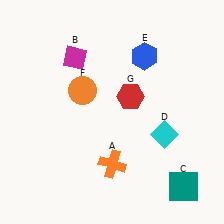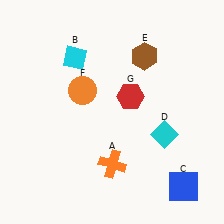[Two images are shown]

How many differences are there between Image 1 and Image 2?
There are 3 differences between the two images.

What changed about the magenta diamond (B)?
In Image 1, B is magenta. In Image 2, it changed to cyan.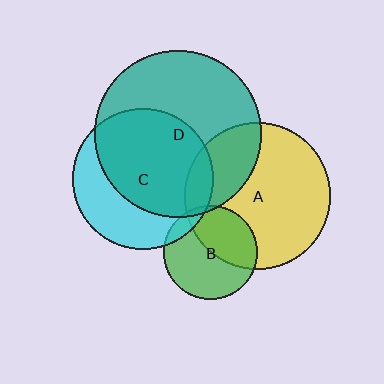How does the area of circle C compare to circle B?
Approximately 2.2 times.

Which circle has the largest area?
Circle D (teal).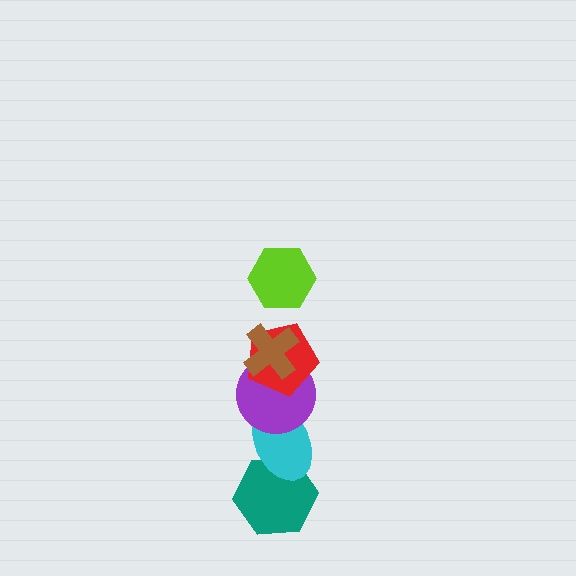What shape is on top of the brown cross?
The lime hexagon is on top of the brown cross.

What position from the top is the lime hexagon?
The lime hexagon is 1st from the top.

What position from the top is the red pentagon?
The red pentagon is 3rd from the top.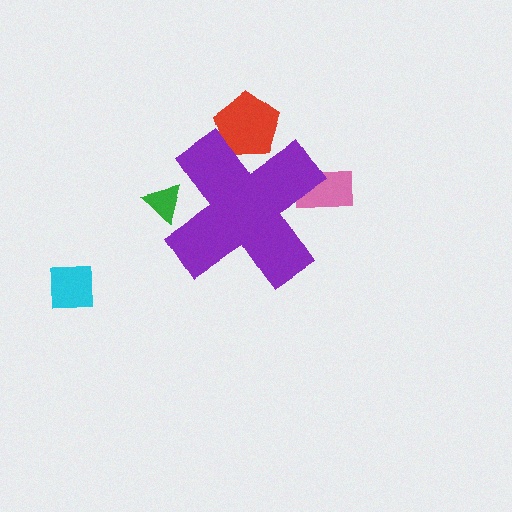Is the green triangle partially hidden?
Yes, the green triangle is partially hidden behind the purple cross.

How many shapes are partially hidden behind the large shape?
3 shapes are partially hidden.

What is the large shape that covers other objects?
A purple cross.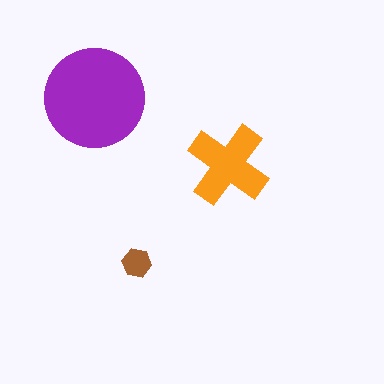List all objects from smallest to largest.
The brown hexagon, the orange cross, the purple circle.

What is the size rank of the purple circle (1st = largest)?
1st.